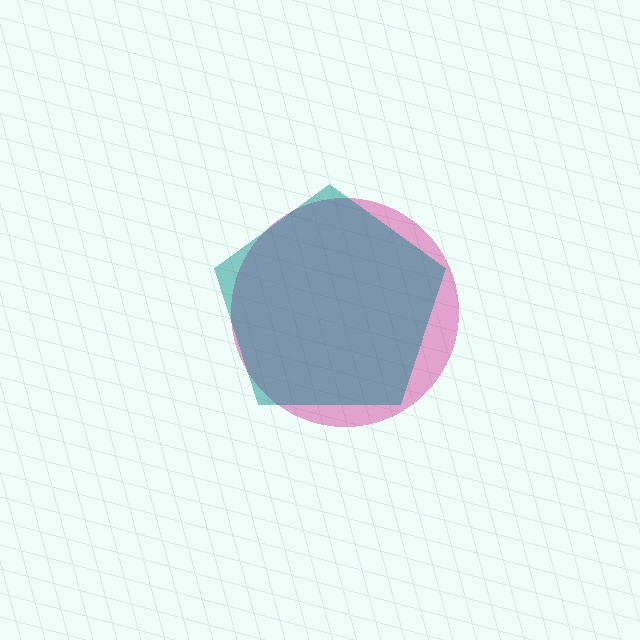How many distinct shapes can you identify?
There are 2 distinct shapes: a magenta circle, a teal pentagon.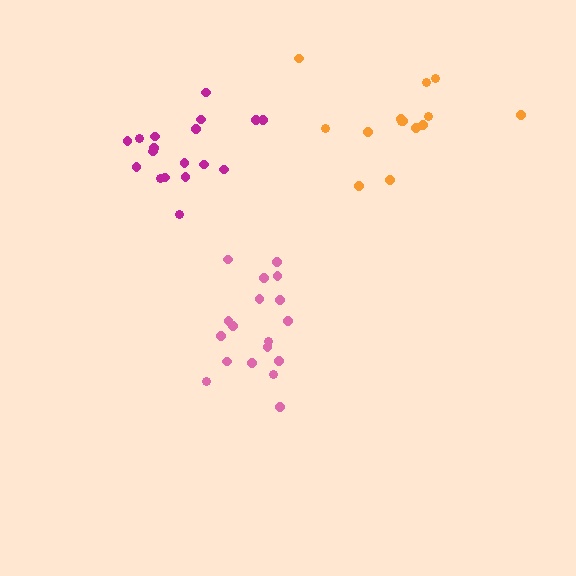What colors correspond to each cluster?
The clusters are colored: pink, magenta, orange.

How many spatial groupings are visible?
There are 3 spatial groupings.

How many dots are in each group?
Group 1: 18 dots, Group 2: 18 dots, Group 3: 14 dots (50 total).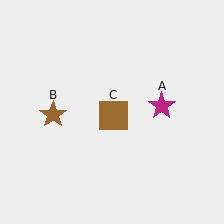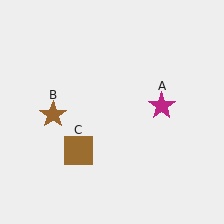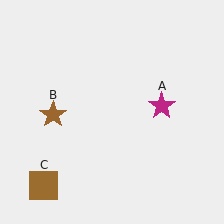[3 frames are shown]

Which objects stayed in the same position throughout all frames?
Magenta star (object A) and brown star (object B) remained stationary.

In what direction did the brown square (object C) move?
The brown square (object C) moved down and to the left.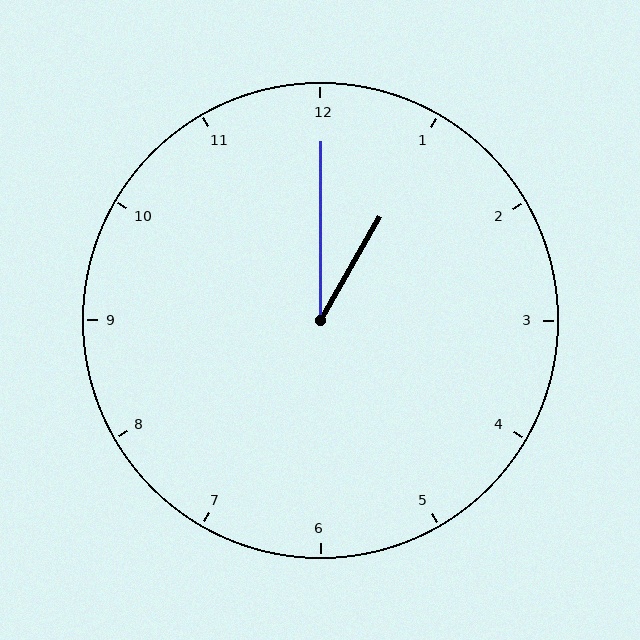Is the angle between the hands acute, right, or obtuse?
It is acute.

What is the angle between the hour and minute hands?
Approximately 30 degrees.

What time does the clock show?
1:00.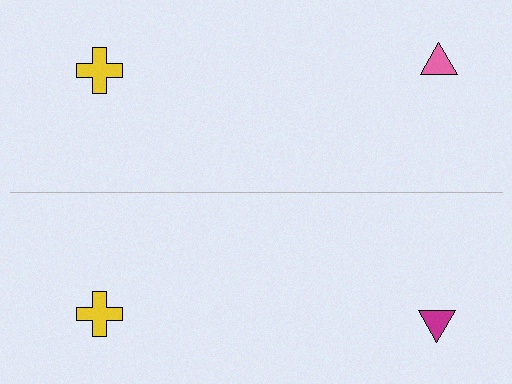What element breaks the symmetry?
The magenta triangle on the bottom side breaks the symmetry — its mirror counterpart is pink.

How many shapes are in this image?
There are 4 shapes in this image.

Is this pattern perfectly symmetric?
No, the pattern is not perfectly symmetric. The magenta triangle on the bottom side breaks the symmetry — its mirror counterpart is pink.